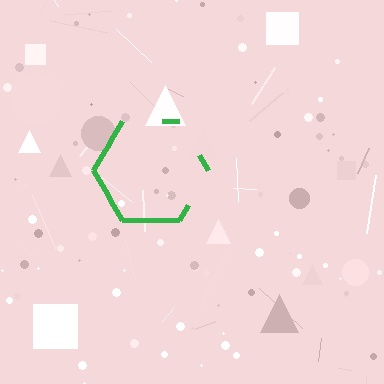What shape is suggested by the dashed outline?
The dashed outline suggests a hexagon.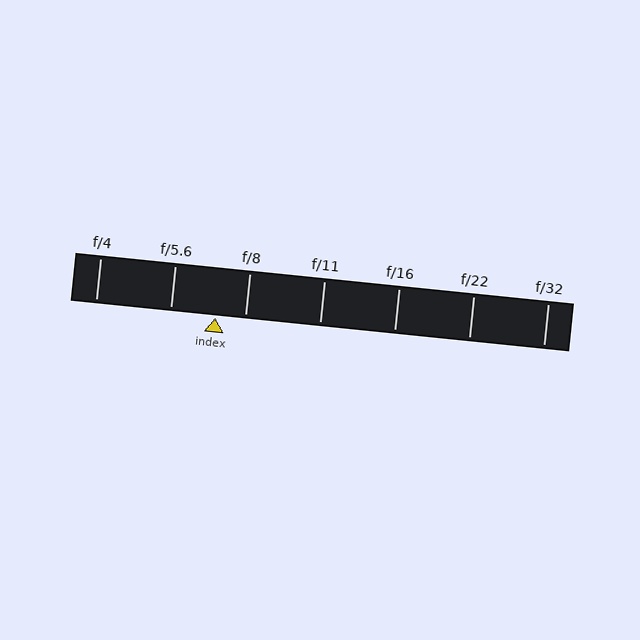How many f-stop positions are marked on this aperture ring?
There are 7 f-stop positions marked.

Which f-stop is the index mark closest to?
The index mark is closest to f/8.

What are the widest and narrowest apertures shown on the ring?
The widest aperture shown is f/4 and the narrowest is f/32.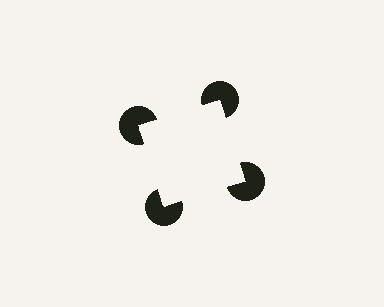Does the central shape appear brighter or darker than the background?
It typically appears slightly brighter than the background, even though no actual brightness change is drawn.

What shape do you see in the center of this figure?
An illusory square — its edges are inferred from the aligned wedge cuts in the pac-man discs, not physically drawn.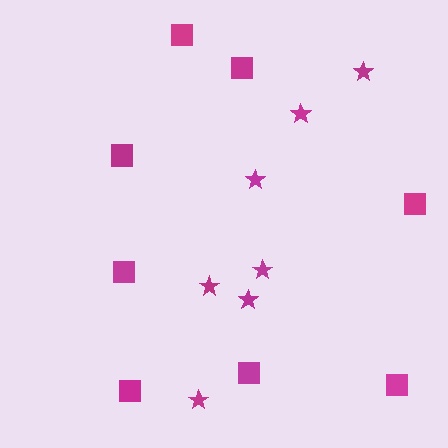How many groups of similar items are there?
There are 2 groups: one group of stars (7) and one group of squares (8).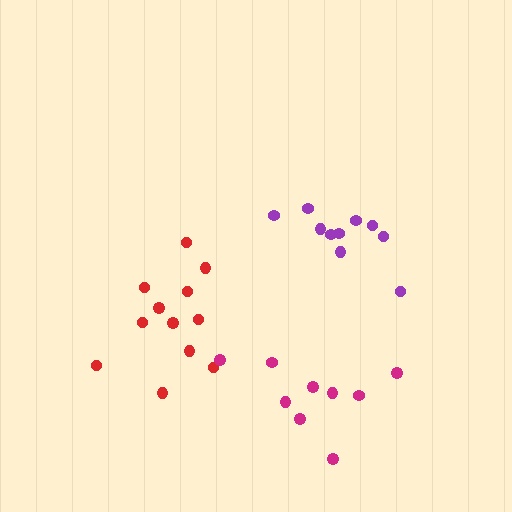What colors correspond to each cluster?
The clusters are colored: red, purple, magenta.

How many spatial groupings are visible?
There are 3 spatial groupings.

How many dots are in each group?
Group 1: 12 dots, Group 2: 10 dots, Group 3: 9 dots (31 total).